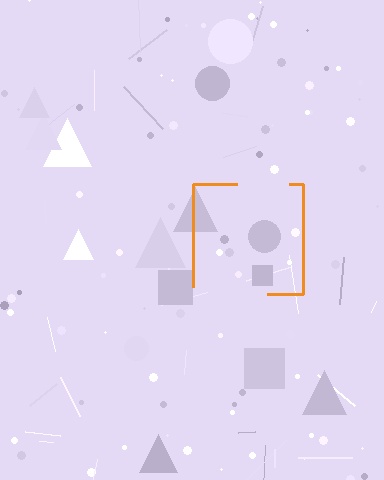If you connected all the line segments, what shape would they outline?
They would outline a square.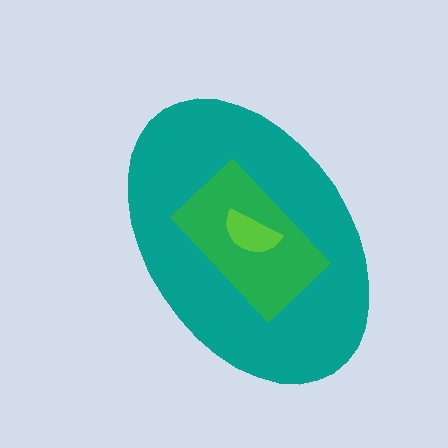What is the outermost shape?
The teal ellipse.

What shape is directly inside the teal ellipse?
The green rectangle.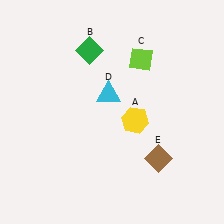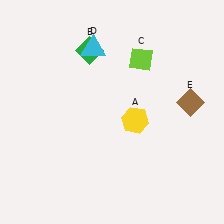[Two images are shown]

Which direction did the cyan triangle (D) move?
The cyan triangle (D) moved up.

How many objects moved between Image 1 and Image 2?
2 objects moved between the two images.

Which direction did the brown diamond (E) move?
The brown diamond (E) moved up.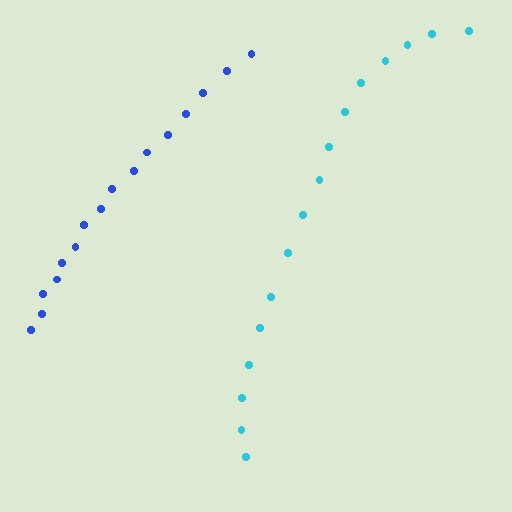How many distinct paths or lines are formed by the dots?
There are 2 distinct paths.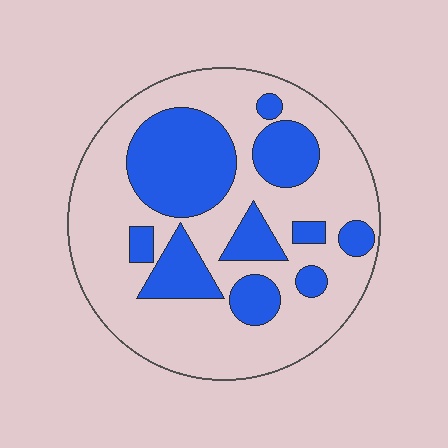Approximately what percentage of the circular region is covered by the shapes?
Approximately 35%.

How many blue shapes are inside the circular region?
10.